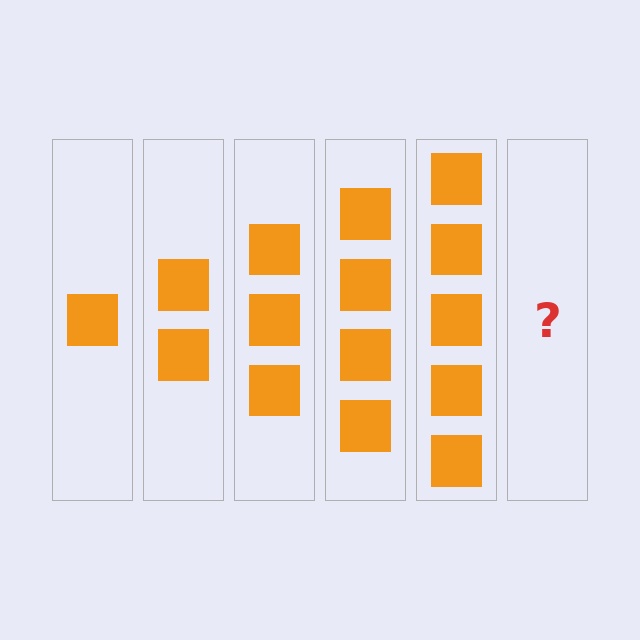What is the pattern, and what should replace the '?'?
The pattern is that each step adds one more square. The '?' should be 6 squares.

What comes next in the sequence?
The next element should be 6 squares.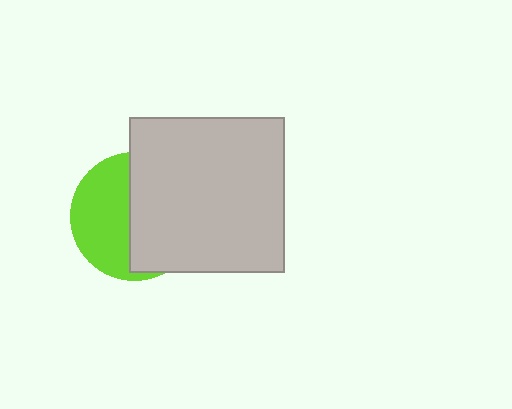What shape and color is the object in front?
The object in front is a light gray square.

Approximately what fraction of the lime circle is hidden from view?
Roughly 54% of the lime circle is hidden behind the light gray square.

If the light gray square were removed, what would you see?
You would see the complete lime circle.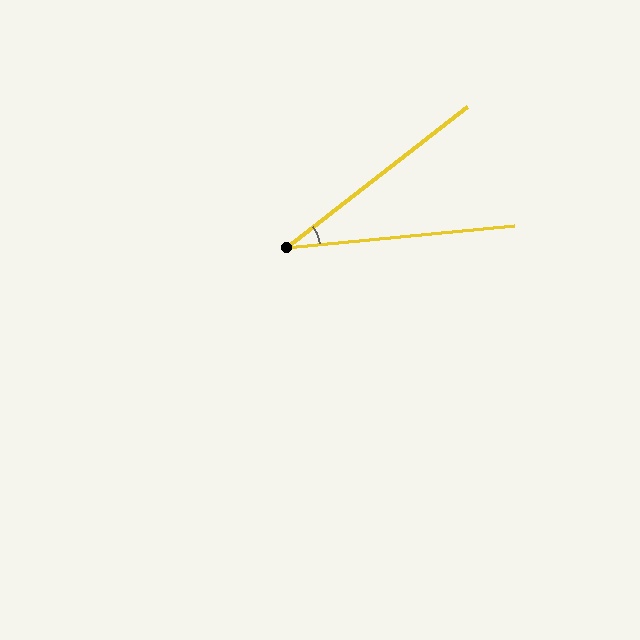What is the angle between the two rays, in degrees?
Approximately 32 degrees.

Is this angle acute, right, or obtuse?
It is acute.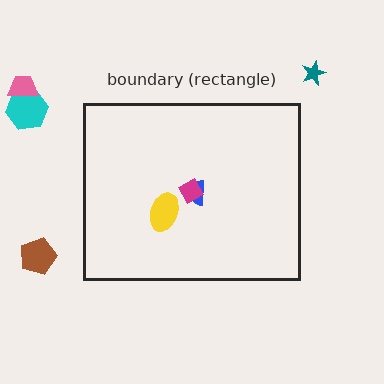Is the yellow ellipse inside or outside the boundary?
Inside.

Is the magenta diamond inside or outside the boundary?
Inside.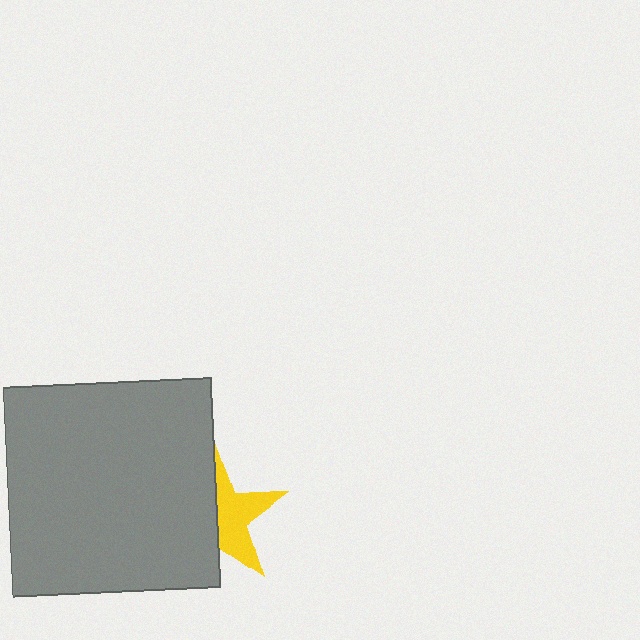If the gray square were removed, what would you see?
You would see the complete yellow star.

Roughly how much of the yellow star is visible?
About half of it is visible (roughly 48%).